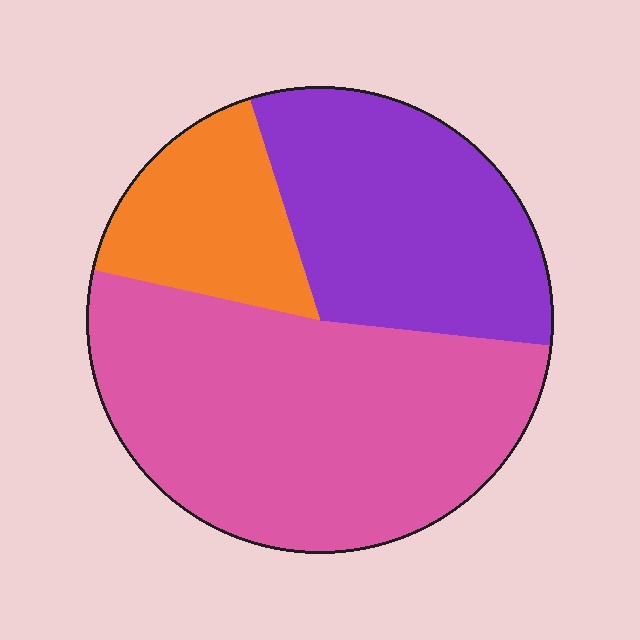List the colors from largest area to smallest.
From largest to smallest: pink, purple, orange.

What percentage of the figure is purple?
Purple takes up between a quarter and a half of the figure.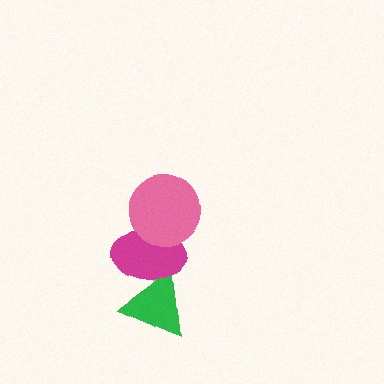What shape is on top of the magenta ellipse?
The pink circle is on top of the magenta ellipse.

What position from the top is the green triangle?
The green triangle is 3rd from the top.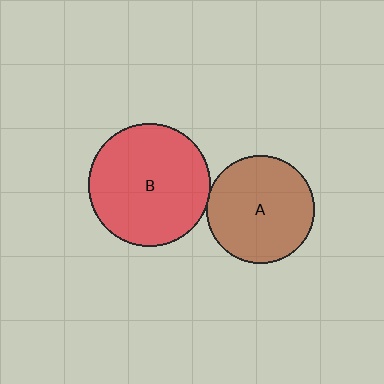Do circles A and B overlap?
Yes.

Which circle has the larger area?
Circle B (red).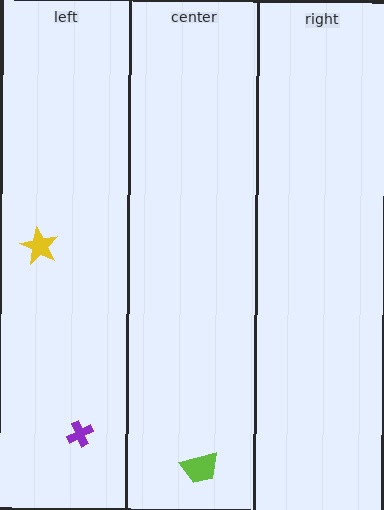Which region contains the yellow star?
The left region.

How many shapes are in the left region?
2.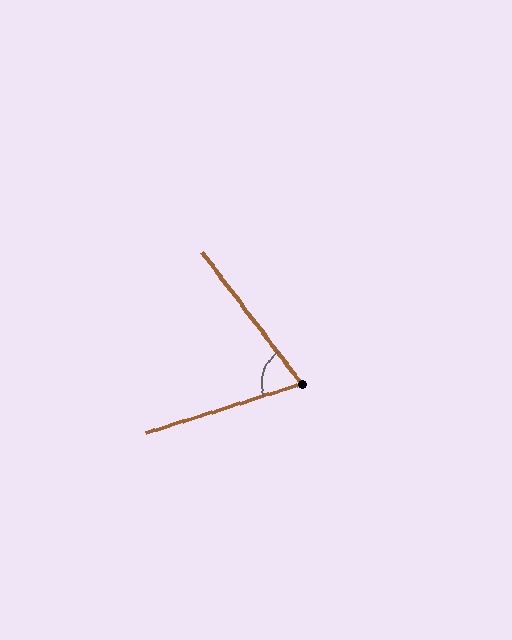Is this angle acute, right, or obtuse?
It is acute.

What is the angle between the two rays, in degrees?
Approximately 70 degrees.